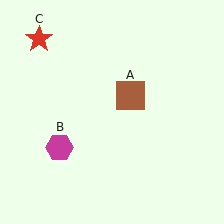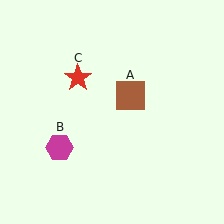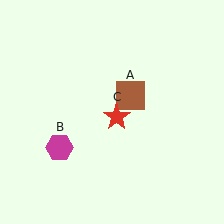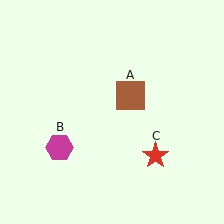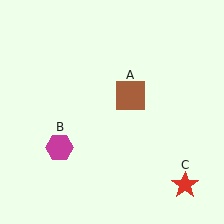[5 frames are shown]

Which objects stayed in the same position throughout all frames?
Brown square (object A) and magenta hexagon (object B) remained stationary.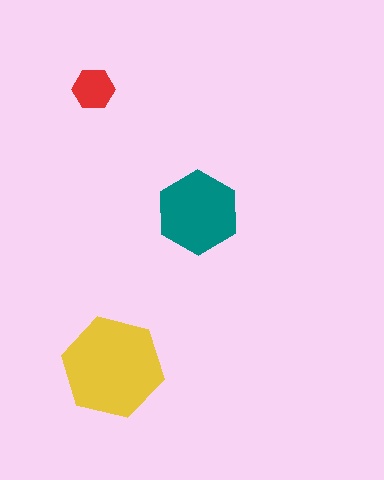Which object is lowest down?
The yellow hexagon is bottommost.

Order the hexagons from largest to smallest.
the yellow one, the teal one, the red one.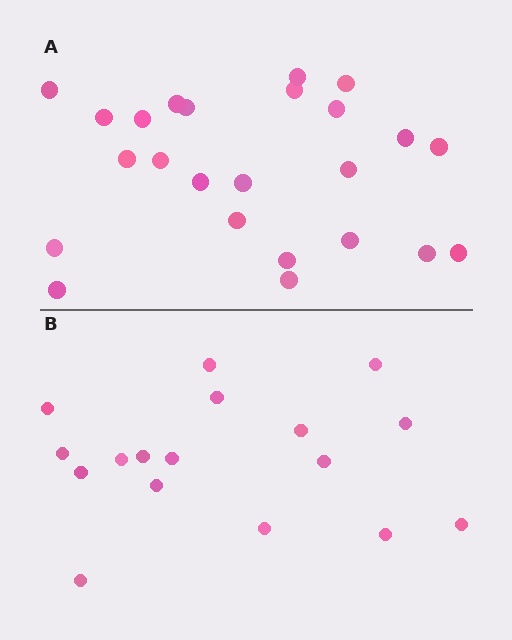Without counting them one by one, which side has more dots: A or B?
Region A (the top region) has more dots.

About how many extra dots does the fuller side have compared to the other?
Region A has roughly 8 or so more dots than region B.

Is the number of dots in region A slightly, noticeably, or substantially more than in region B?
Region A has noticeably more, but not dramatically so. The ratio is roughly 1.4 to 1.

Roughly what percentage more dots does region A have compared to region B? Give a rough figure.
About 40% more.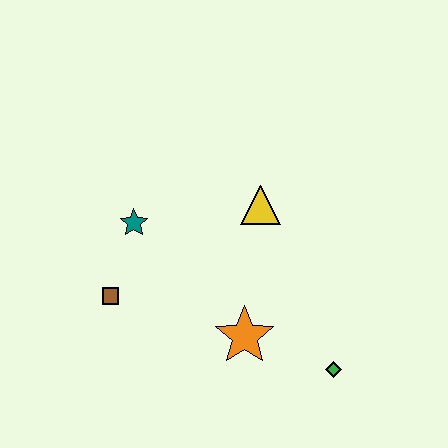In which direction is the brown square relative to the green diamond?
The brown square is to the left of the green diamond.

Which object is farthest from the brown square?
The green diamond is farthest from the brown square.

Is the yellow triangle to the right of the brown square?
Yes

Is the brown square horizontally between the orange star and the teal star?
No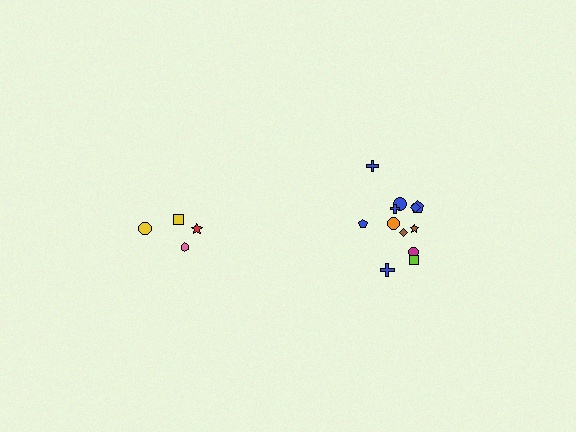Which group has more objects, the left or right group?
The right group.